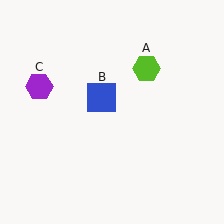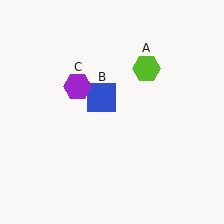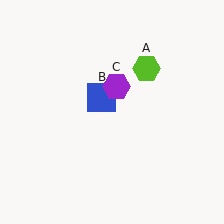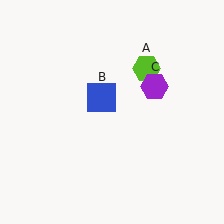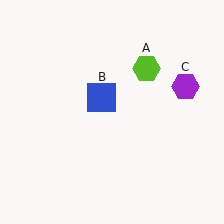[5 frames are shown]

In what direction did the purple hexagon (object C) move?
The purple hexagon (object C) moved right.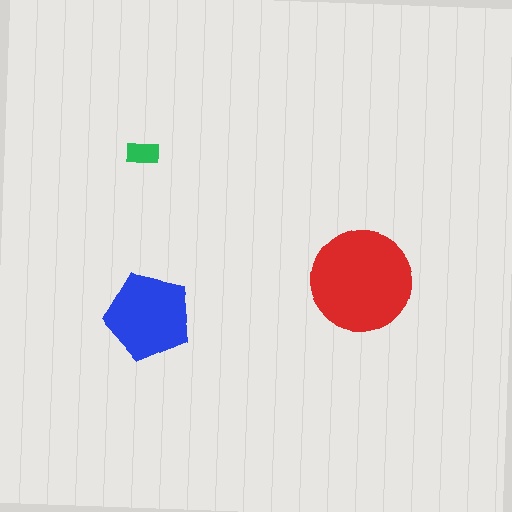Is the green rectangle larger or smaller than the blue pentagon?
Smaller.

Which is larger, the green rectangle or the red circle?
The red circle.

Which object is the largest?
The red circle.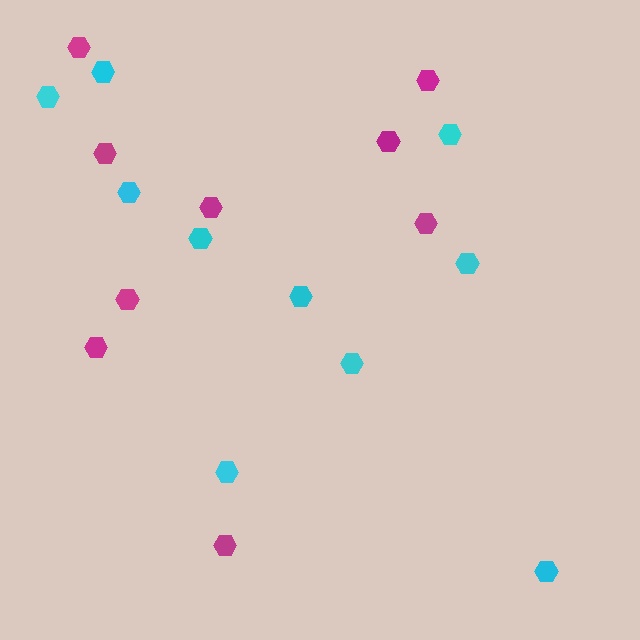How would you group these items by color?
There are 2 groups: one group of magenta hexagons (9) and one group of cyan hexagons (10).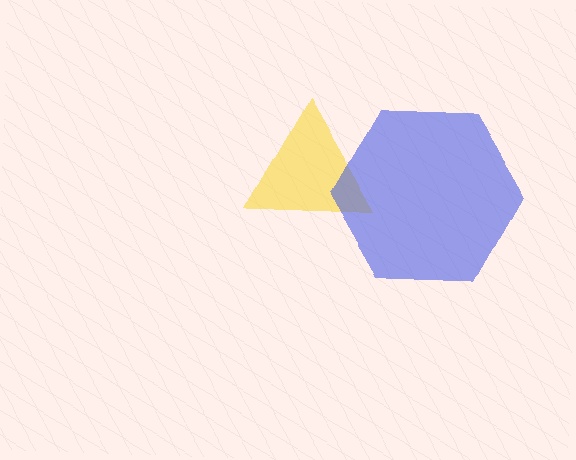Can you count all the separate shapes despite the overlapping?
Yes, there are 2 separate shapes.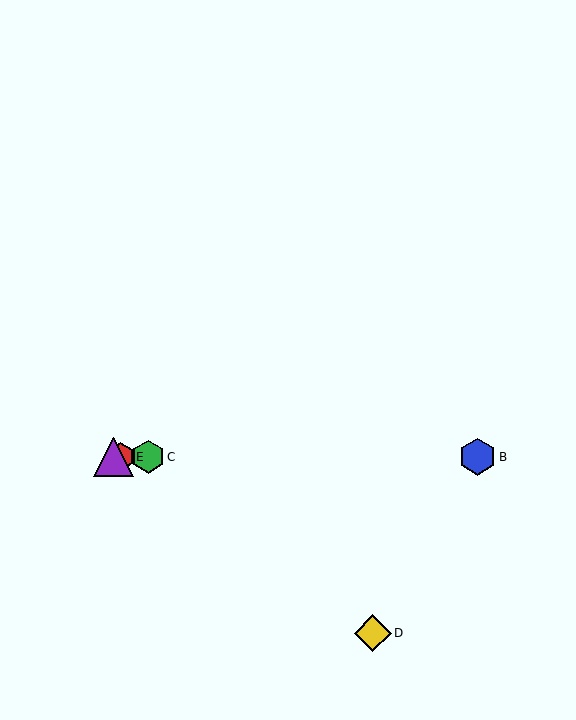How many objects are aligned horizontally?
4 objects (A, B, C, E) are aligned horizontally.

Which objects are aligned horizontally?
Objects A, B, C, E are aligned horizontally.